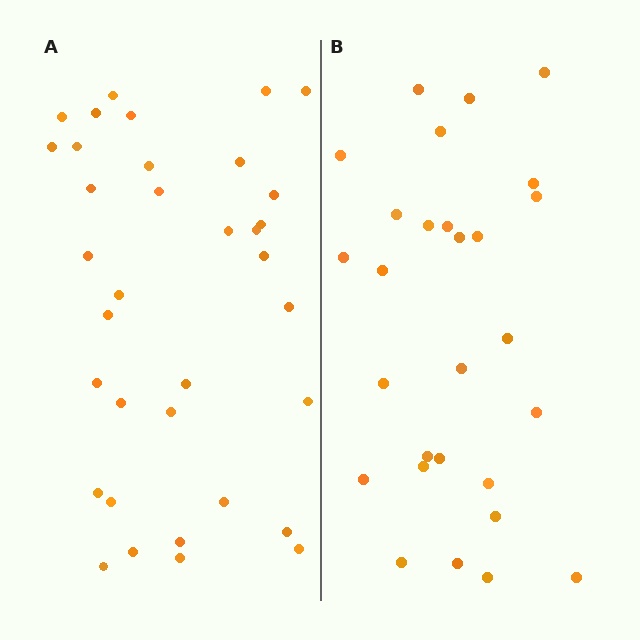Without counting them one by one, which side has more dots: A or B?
Region A (the left region) has more dots.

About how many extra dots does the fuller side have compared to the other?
Region A has roughly 8 or so more dots than region B.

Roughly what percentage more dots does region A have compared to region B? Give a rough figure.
About 25% more.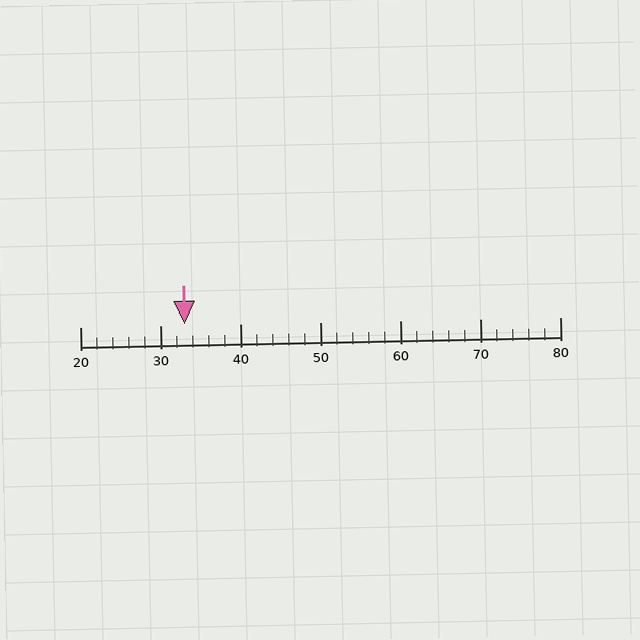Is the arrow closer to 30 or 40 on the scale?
The arrow is closer to 30.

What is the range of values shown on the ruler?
The ruler shows values from 20 to 80.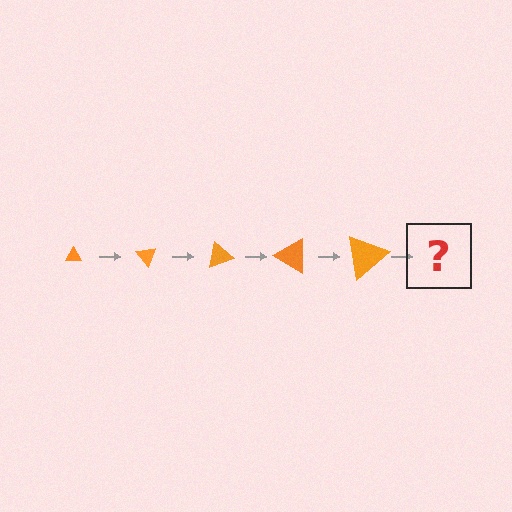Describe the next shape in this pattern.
It should be a triangle, larger than the previous one and rotated 250 degrees from the start.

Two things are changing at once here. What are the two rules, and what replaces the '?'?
The two rules are that the triangle grows larger each step and it rotates 50 degrees each step. The '?' should be a triangle, larger than the previous one and rotated 250 degrees from the start.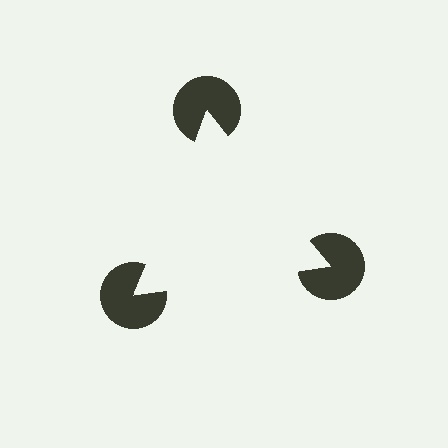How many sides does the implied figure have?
3 sides.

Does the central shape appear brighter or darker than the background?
It typically appears slightly brighter than the background, even though no actual brightness change is drawn.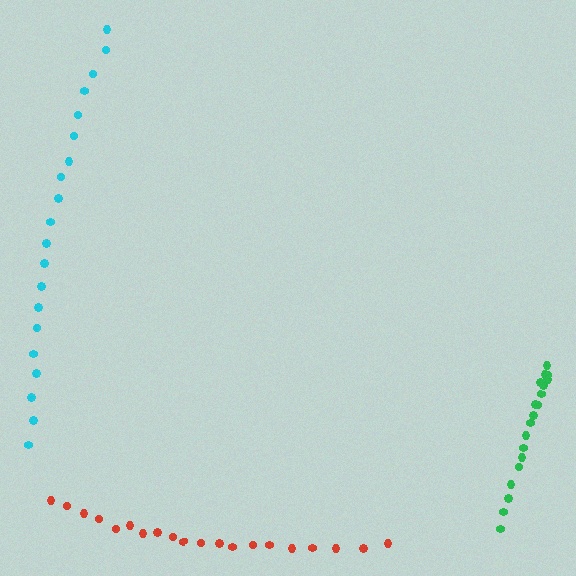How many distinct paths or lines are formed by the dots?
There are 3 distinct paths.